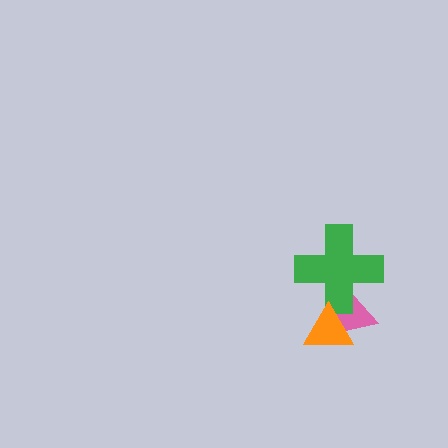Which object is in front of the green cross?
The orange triangle is in front of the green cross.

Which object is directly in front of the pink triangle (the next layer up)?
The green cross is directly in front of the pink triangle.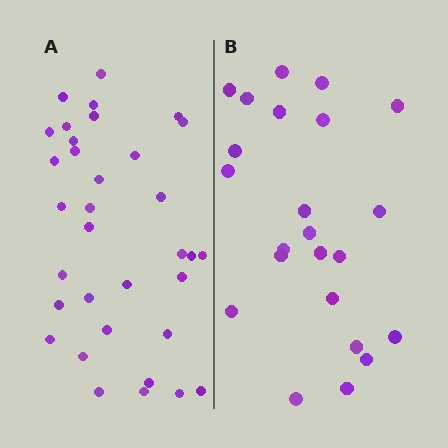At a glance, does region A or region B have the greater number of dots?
Region A (the left region) has more dots.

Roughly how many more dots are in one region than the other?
Region A has roughly 12 or so more dots than region B.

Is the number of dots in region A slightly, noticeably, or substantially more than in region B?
Region A has substantially more. The ratio is roughly 1.5 to 1.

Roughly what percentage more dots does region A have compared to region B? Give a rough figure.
About 50% more.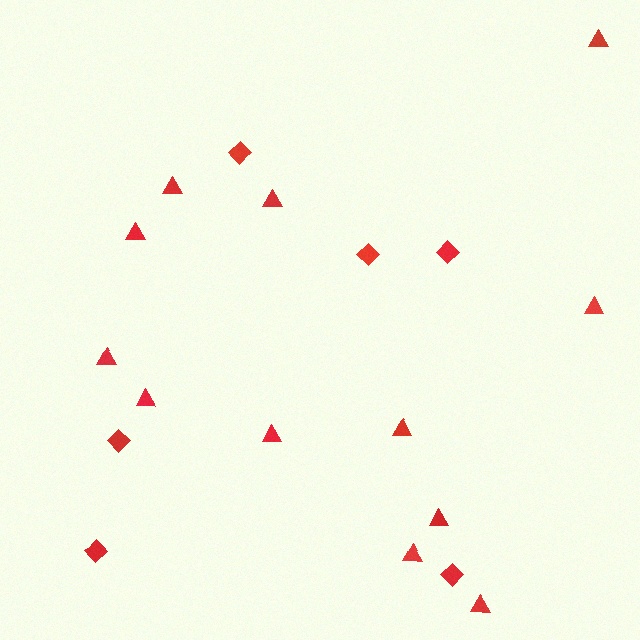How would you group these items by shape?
There are 2 groups: one group of triangles (12) and one group of diamonds (6).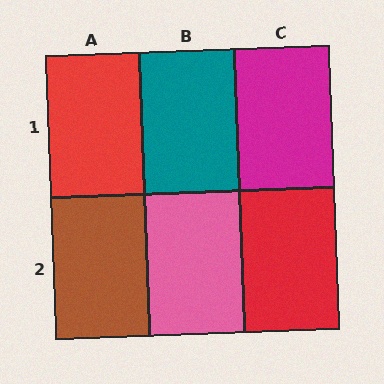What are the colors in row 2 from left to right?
Brown, pink, red.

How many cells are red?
2 cells are red.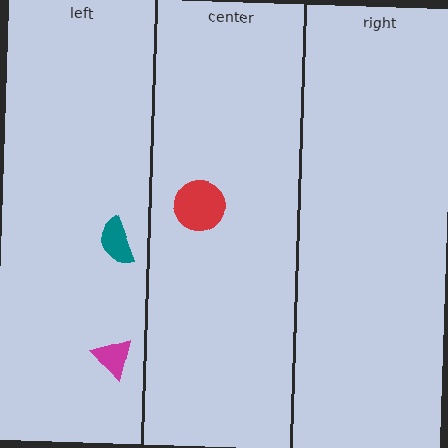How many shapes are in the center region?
1.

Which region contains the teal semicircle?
The left region.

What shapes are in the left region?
The teal semicircle, the magenta triangle.